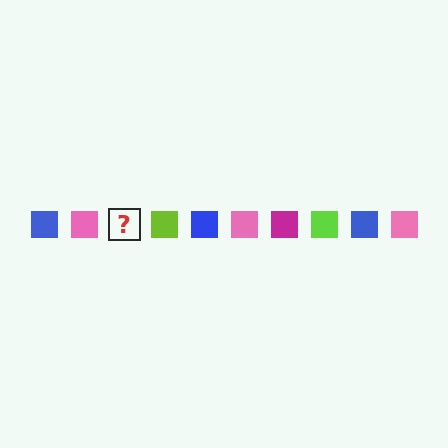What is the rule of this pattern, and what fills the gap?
The rule is that the pattern cycles through blue, pink, magenta, lime squares. The gap should be filled with a magenta square.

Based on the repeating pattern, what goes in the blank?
The blank should be a magenta square.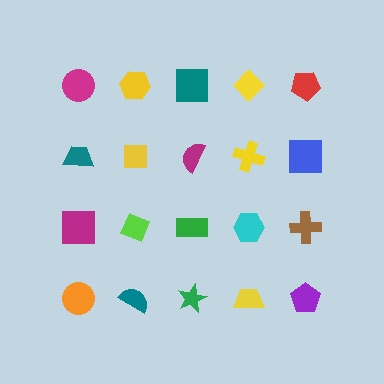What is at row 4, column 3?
A green star.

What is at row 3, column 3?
A green rectangle.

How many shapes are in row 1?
5 shapes.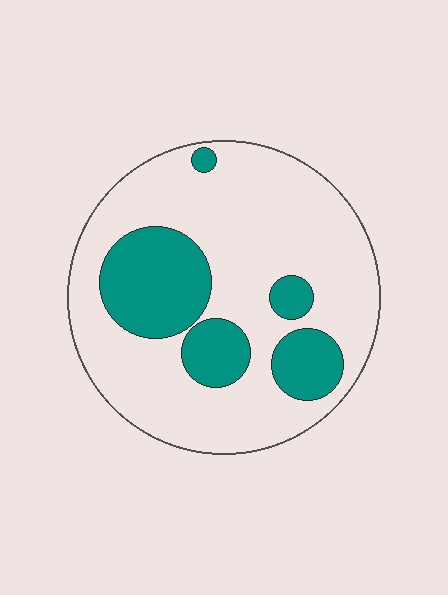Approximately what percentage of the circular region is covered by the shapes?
Approximately 25%.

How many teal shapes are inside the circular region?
5.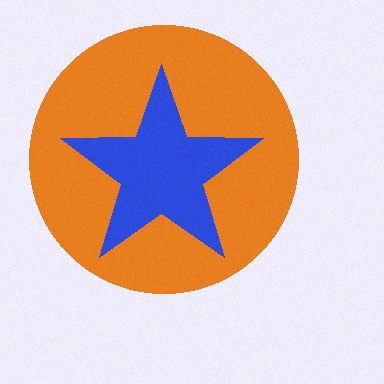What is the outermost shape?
The orange circle.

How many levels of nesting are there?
2.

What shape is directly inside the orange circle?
The blue star.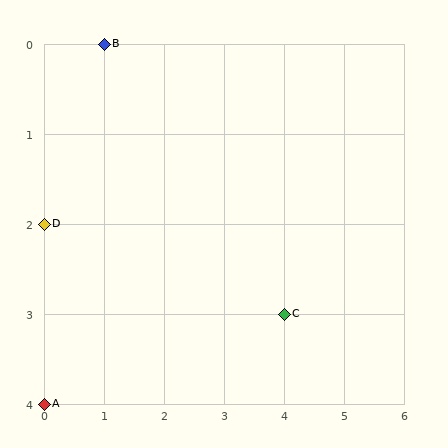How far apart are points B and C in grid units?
Points B and C are 3 columns and 3 rows apart (about 4.2 grid units diagonally).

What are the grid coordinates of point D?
Point D is at grid coordinates (0, 2).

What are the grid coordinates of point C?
Point C is at grid coordinates (4, 3).